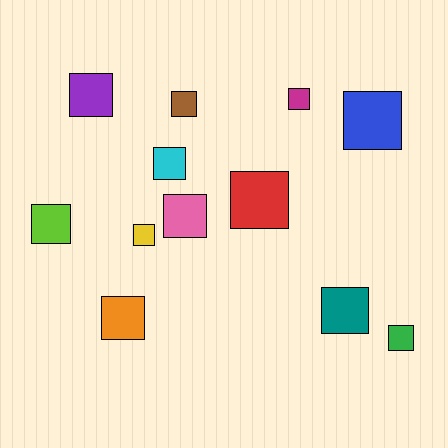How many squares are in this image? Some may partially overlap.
There are 12 squares.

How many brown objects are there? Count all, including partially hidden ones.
There is 1 brown object.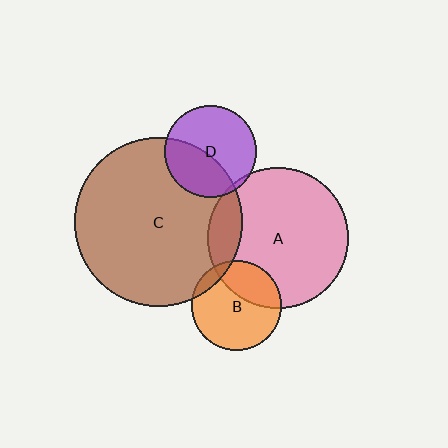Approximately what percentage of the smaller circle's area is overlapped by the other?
Approximately 15%.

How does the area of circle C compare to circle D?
Approximately 3.4 times.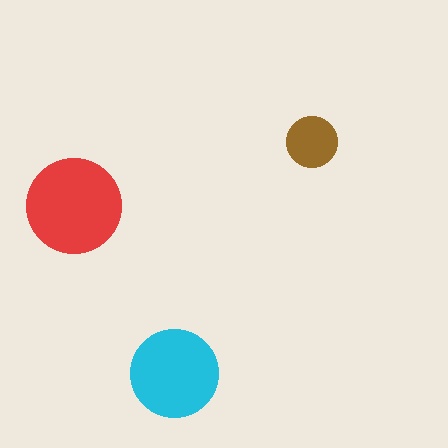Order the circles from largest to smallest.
the red one, the cyan one, the brown one.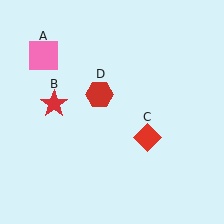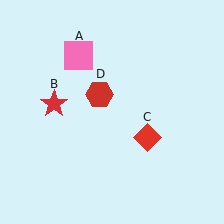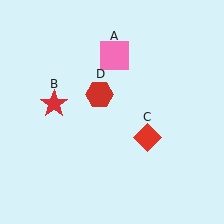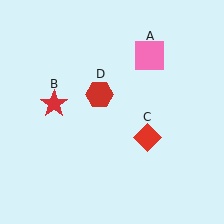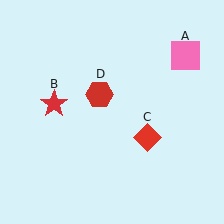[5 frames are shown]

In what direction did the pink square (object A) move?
The pink square (object A) moved right.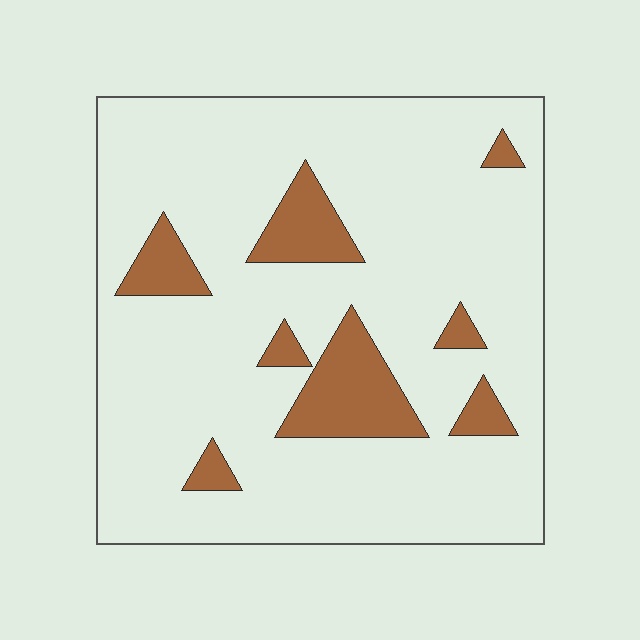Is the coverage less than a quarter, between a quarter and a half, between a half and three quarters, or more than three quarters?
Less than a quarter.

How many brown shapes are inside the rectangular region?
8.